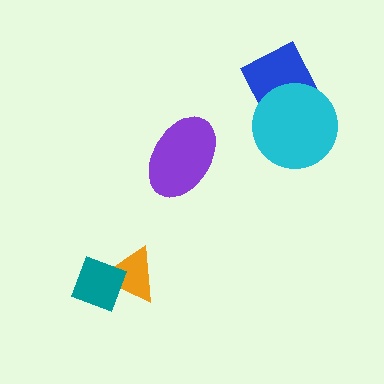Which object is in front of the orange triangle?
The teal diamond is in front of the orange triangle.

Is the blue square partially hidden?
Yes, it is partially covered by another shape.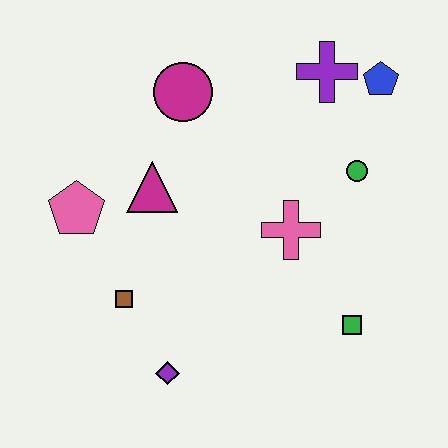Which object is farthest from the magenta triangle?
The blue pentagon is farthest from the magenta triangle.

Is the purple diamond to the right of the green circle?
No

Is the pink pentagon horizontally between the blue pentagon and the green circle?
No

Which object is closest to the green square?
The pink cross is closest to the green square.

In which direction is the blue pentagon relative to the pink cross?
The blue pentagon is above the pink cross.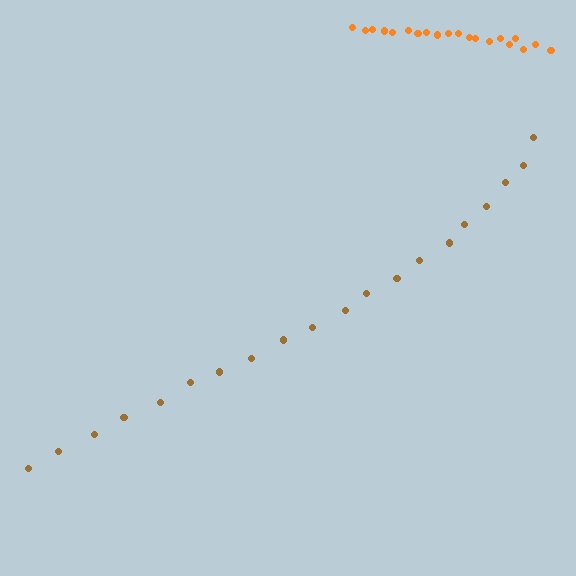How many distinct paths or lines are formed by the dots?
There are 2 distinct paths.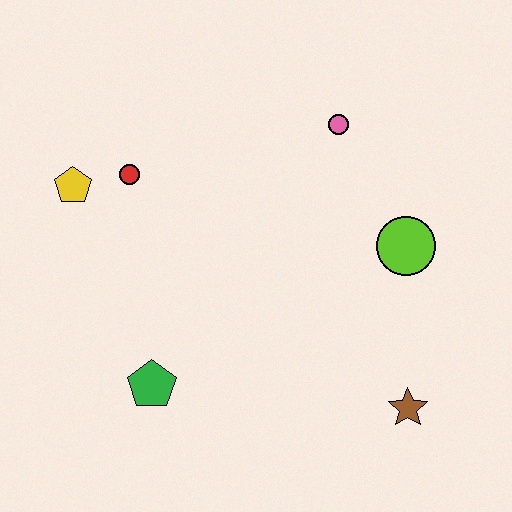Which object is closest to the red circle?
The yellow pentagon is closest to the red circle.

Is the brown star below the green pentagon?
Yes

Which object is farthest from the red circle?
The brown star is farthest from the red circle.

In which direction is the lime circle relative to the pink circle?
The lime circle is below the pink circle.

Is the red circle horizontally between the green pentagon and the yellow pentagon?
Yes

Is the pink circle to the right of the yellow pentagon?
Yes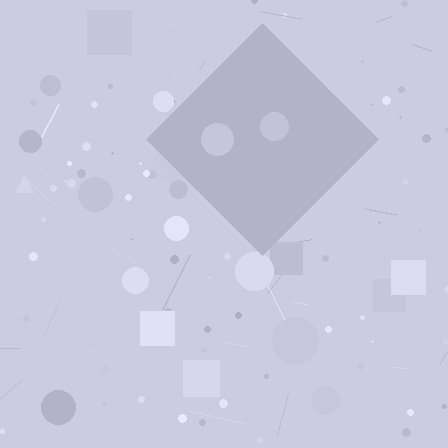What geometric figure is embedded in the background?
A diamond is embedded in the background.